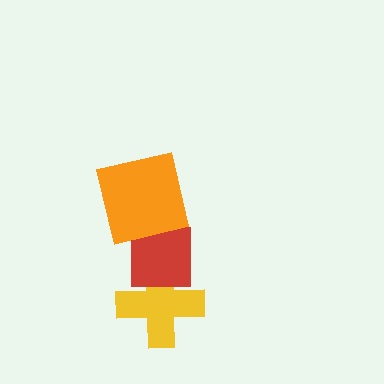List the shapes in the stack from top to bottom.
From top to bottom: the orange square, the red square, the yellow cross.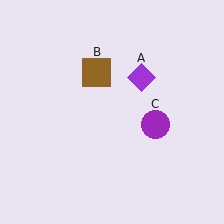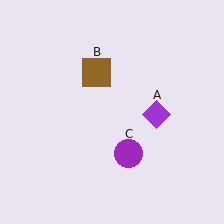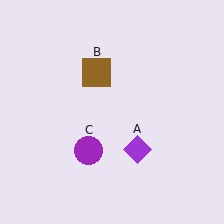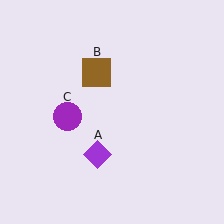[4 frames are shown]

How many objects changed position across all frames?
2 objects changed position: purple diamond (object A), purple circle (object C).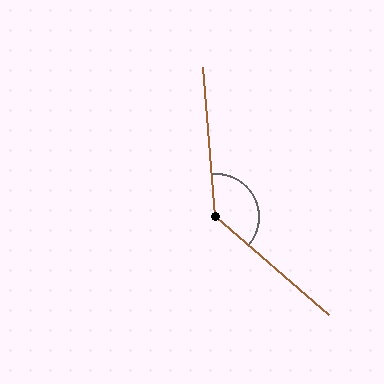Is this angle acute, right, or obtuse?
It is obtuse.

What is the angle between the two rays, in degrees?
Approximately 135 degrees.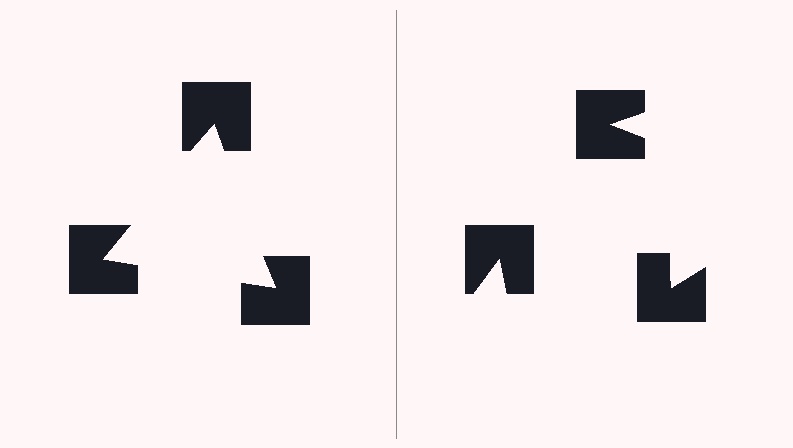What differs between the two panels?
The notched squares are positioned identically on both sides; only the wedge orientations differ. On the left they align to a triangle; on the right they are misaligned.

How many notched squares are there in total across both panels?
6 — 3 on each side.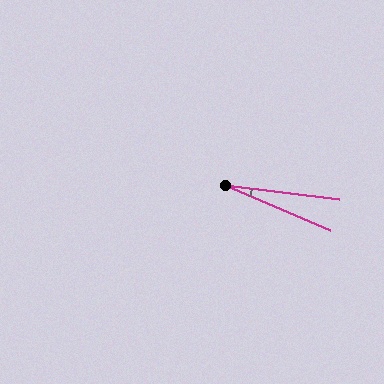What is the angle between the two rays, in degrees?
Approximately 16 degrees.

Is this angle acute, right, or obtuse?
It is acute.